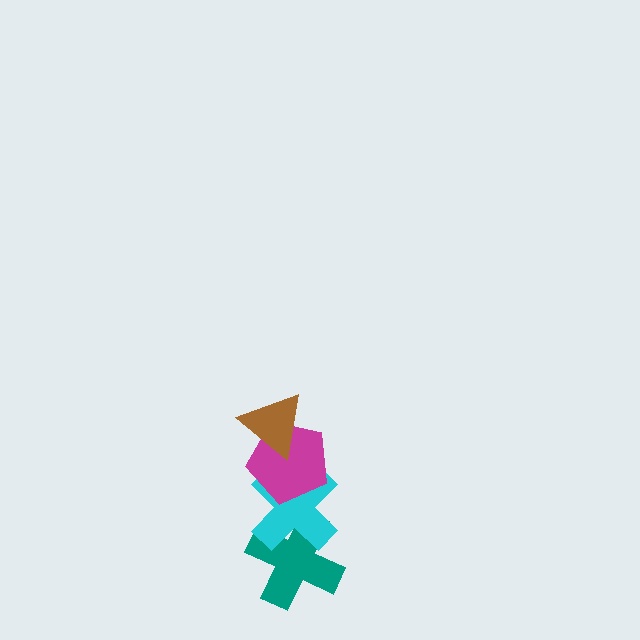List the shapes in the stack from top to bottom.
From top to bottom: the brown triangle, the magenta pentagon, the cyan cross, the teal cross.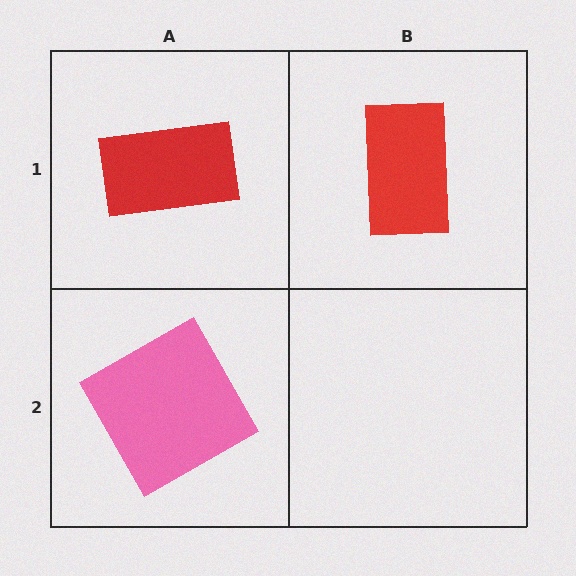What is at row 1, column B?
A red rectangle.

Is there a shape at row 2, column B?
No, that cell is empty.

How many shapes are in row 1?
2 shapes.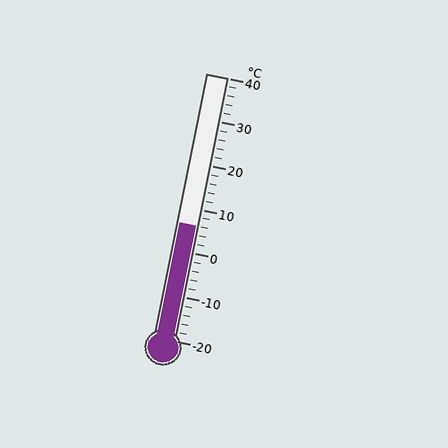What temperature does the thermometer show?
The thermometer shows approximately 6°C.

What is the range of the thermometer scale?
The thermometer scale ranges from -20°C to 40°C.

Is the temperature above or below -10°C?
The temperature is above -10°C.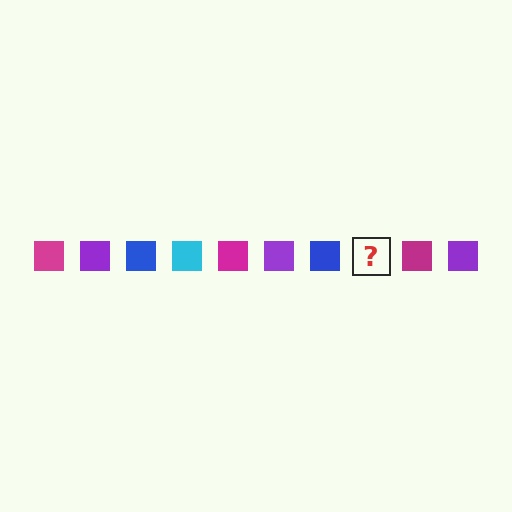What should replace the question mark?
The question mark should be replaced with a cyan square.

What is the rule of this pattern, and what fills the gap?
The rule is that the pattern cycles through magenta, purple, blue, cyan squares. The gap should be filled with a cyan square.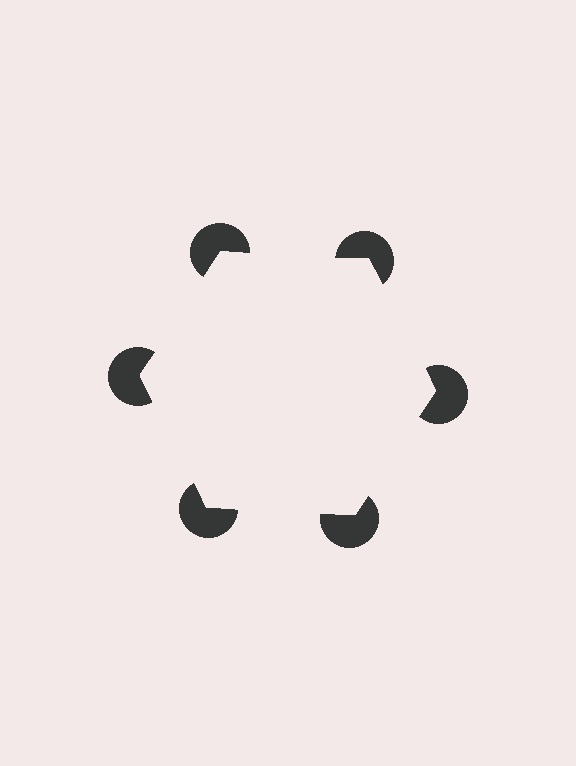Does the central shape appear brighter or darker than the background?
It typically appears slightly brighter than the background, even though no actual brightness change is drawn.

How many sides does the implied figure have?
6 sides.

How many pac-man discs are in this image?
There are 6 — one at each vertex of the illusory hexagon.